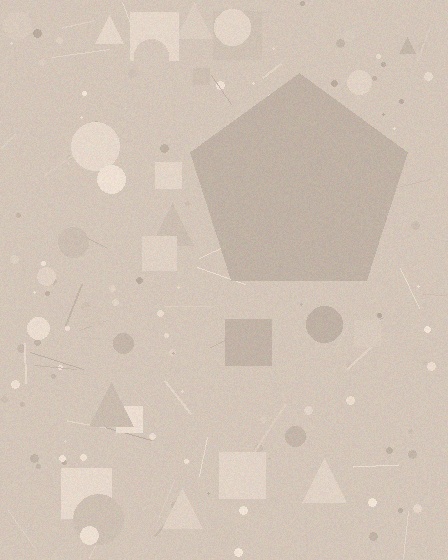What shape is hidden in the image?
A pentagon is hidden in the image.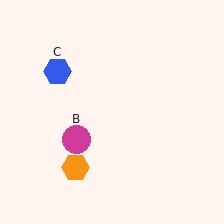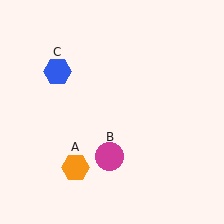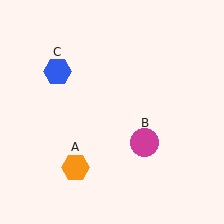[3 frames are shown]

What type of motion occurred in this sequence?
The magenta circle (object B) rotated counterclockwise around the center of the scene.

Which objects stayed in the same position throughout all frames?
Orange hexagon (object A) and blue hexagon (object C) remained stationary.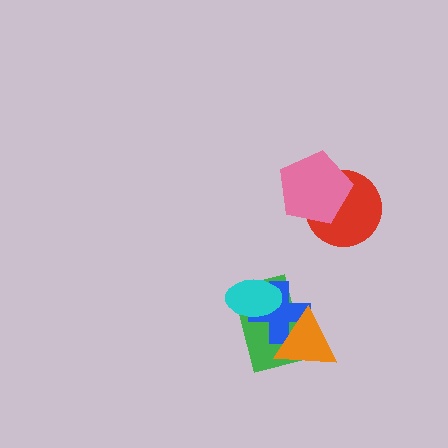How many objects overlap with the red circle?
1 object overlaps with the red circle.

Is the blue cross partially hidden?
Yes, it is partially covered by another shape.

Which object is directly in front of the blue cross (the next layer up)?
The orange triangle is directly in front of the blue cross.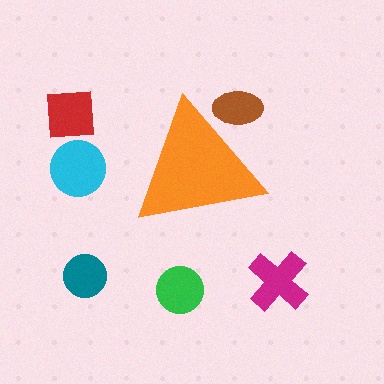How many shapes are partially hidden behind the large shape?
1 shape is partially hidden.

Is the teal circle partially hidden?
No, the teal circle is fully visible.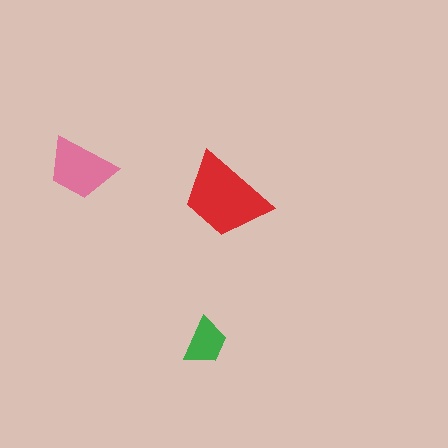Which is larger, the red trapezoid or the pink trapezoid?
The red one.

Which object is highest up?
The pink trapezoid is topmost.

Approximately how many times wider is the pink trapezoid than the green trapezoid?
About 1.5 times wider.